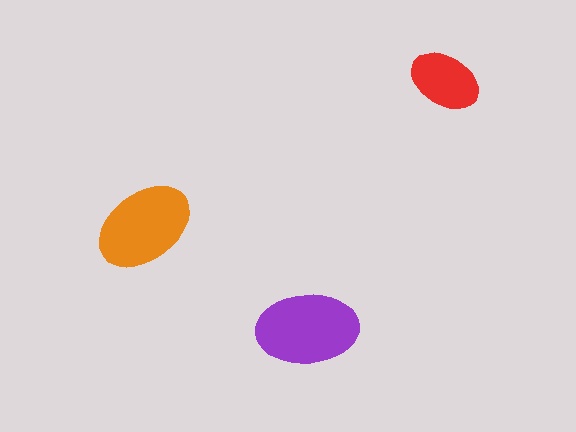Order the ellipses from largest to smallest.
the purple one, the orange one, the red one.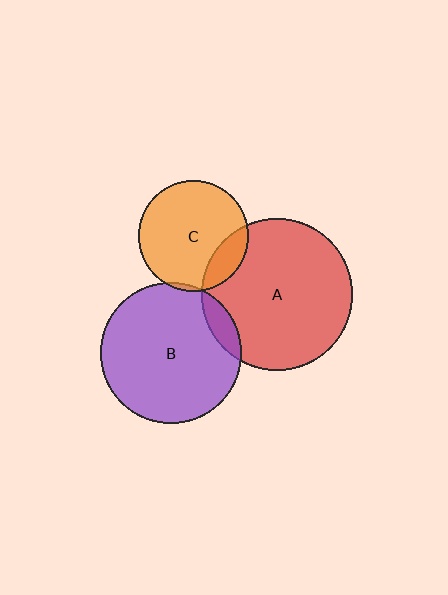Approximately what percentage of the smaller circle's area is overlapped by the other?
Approximately 15%.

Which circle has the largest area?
Circle A (red).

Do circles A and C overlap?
Yes.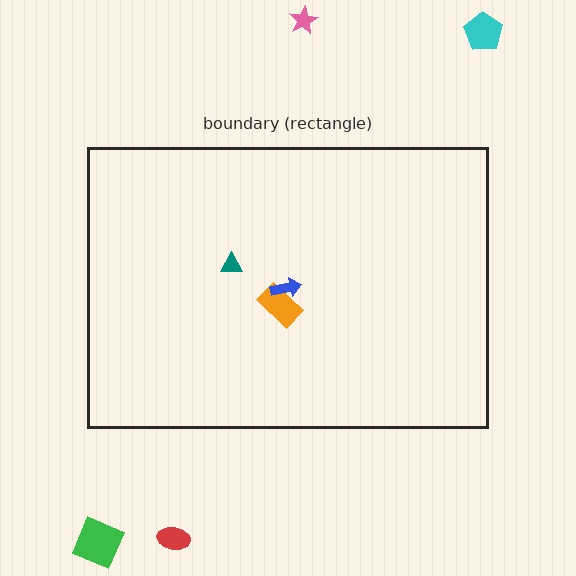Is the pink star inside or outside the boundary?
Outside.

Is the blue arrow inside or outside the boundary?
Inside.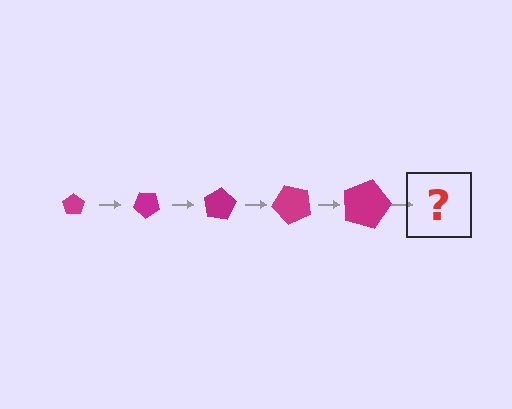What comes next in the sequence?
The next element should be a pentagon, larger than the previous one and rotated 200 degrees from the start.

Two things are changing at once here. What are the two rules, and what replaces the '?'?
The two rules are that the pentagon grows larger each step and it rotates 40 degrees each step. The '?' should be a pentagon, larger than the previous one and rotated 200 degrees from the start.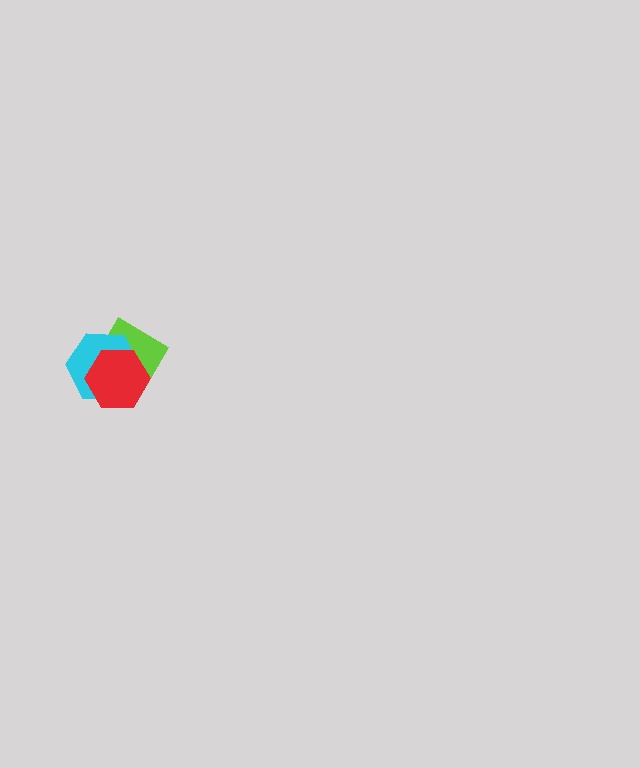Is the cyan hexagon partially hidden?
Yes, it is partially covered by another shape.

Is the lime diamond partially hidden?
Yes, it is partially covered by another shape.